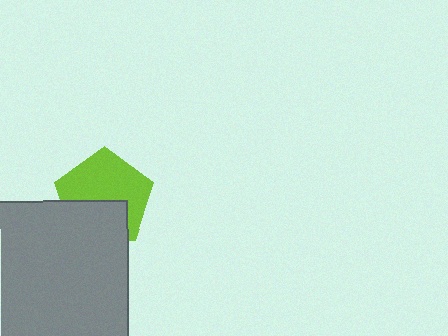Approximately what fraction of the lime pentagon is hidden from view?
Roughly 37% of the lime pentagon is hidden behind the gray square.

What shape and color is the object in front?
The object in front is a gray square.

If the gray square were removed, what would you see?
You would see the complete lime pentagon.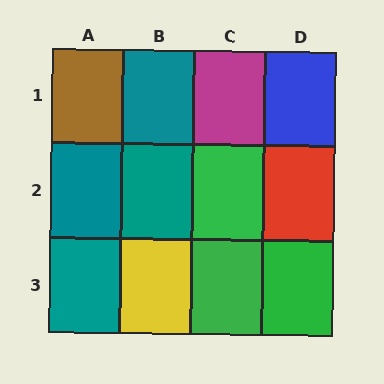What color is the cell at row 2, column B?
Teal.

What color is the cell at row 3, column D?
Green.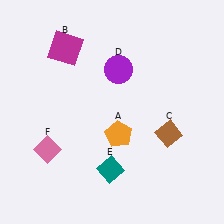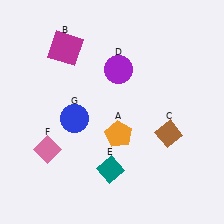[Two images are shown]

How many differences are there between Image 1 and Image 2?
There is 1 difference between the two images.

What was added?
A blue circle (G) was added in Image 2.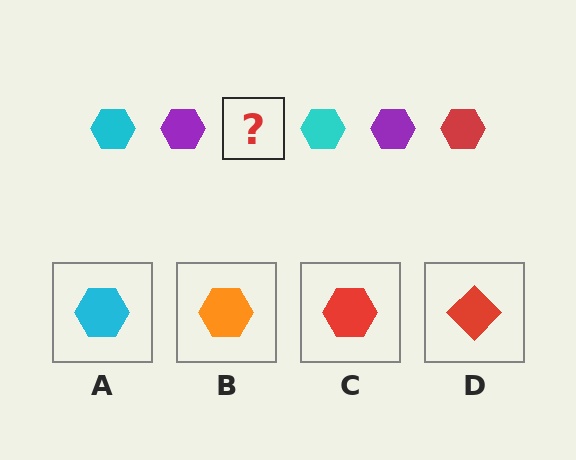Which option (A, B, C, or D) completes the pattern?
C.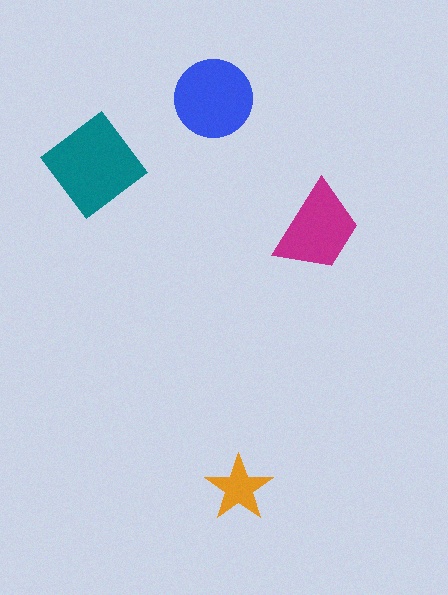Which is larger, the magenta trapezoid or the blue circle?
The blue circle.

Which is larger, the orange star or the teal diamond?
The teal diamond.